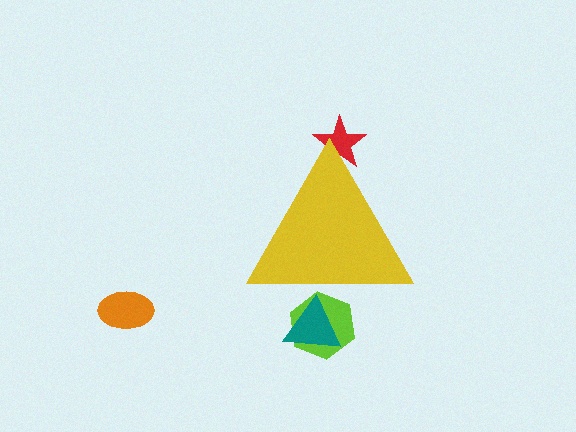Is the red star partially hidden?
Yes, the red star is partially hidden behind the yellow triangle.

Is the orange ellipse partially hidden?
No, the orange ellipse is fully visible.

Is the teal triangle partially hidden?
Yes, the teal triangle is partially hidden behind the yellow triangle.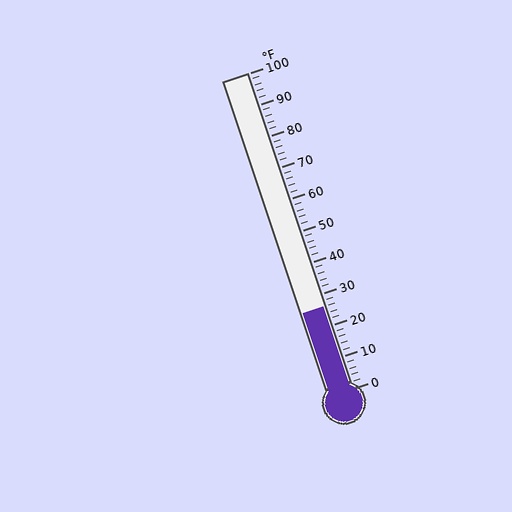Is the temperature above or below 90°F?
The temperature is below 90°F.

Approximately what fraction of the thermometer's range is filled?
The thermometer is filled to approximately 25% of its range.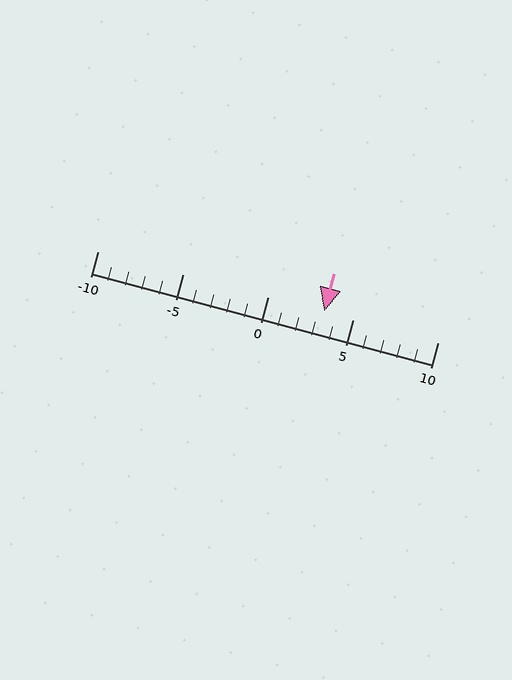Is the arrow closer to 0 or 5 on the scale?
The arrow is closer to 5.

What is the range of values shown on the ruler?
The ruler shows values from -10 to 10.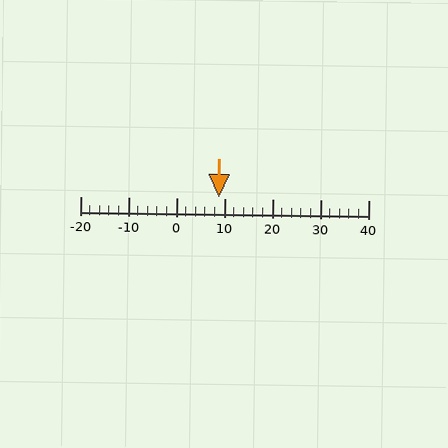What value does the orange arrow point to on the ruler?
The orange arrow points to approximately 9.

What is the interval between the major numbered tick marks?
The major tick marks are spaced 10 units apart.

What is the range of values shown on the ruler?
The ruler shows values from -20 to 40.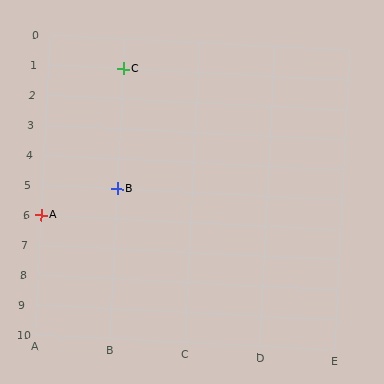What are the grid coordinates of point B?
Point B is at grid coordinates (B, 5).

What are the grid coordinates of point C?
Point C is at grid coordinates (B, 1).